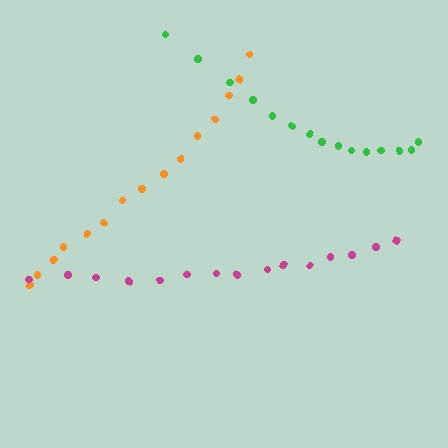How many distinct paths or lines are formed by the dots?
There are 3 distinct paths.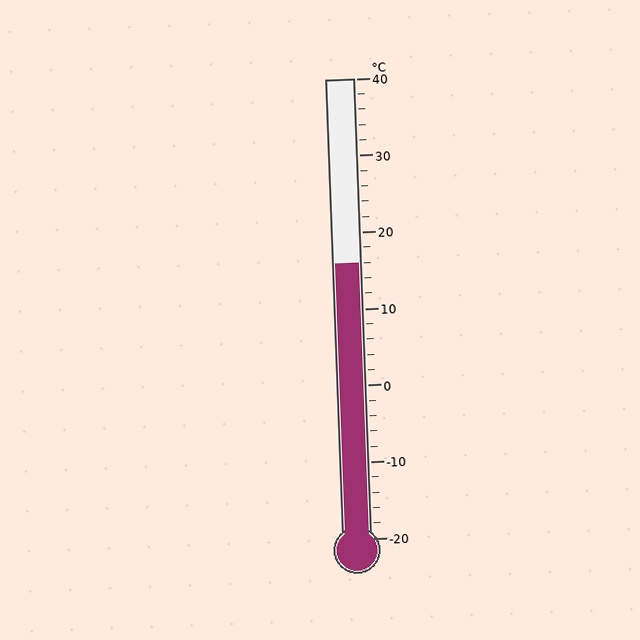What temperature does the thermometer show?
The thermometer shows approximately 16°C.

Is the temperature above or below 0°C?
The temperature is above 0°C.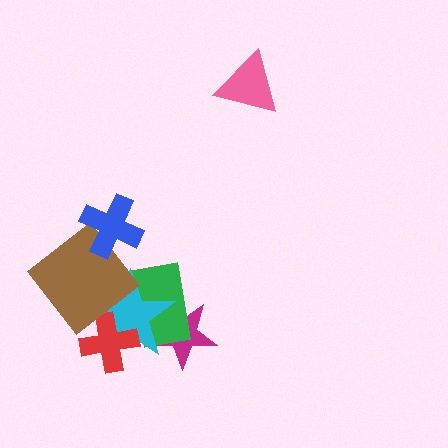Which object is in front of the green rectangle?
The cyan star is in front of the green rectangle.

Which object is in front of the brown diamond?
The blue cross is in front of the brown diamond.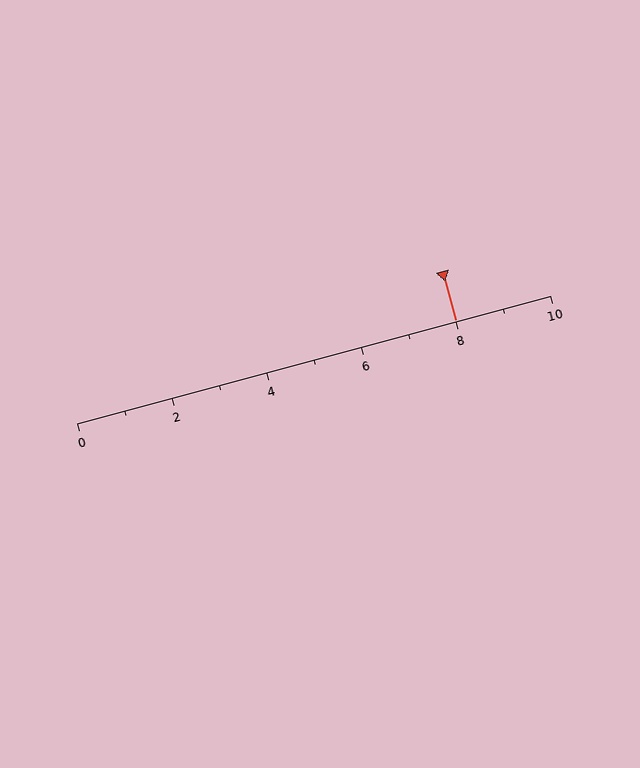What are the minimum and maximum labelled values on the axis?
The axis runs from 0 to 10.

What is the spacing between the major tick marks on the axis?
The major ticks are spaced 2 apart.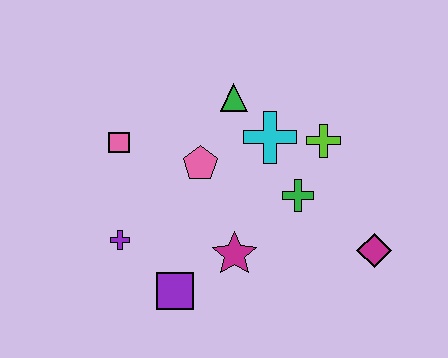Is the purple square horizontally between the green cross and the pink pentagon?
No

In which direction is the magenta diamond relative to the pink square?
The magenta diamond is to the right of the pink square.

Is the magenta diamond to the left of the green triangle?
No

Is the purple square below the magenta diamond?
Yes